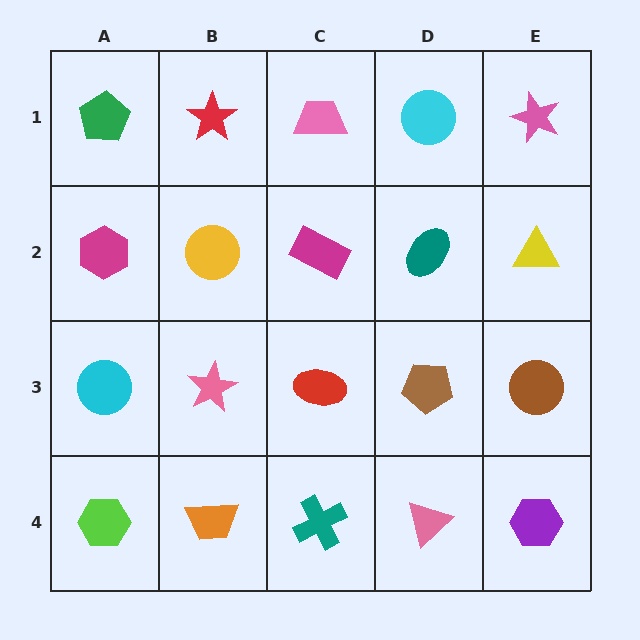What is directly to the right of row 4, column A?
An orange trapezoid.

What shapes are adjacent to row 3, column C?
A magenta rectangle (row 2, column C), a teal cross (row 4, column C), a pink star (row 3, column B), a brown pentagon (row 3, column D).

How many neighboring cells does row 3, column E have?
3.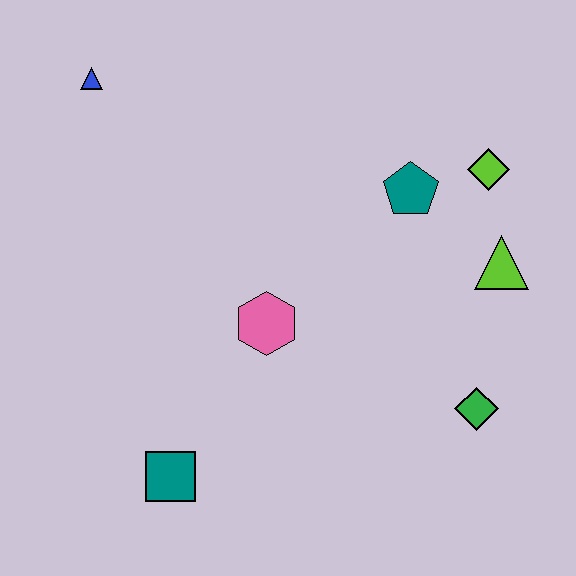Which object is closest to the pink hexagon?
The teal square is closest to the pink hexagon.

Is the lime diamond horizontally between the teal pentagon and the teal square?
No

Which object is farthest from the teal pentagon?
The teal square is farthest from the teal pentagon.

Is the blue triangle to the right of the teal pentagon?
No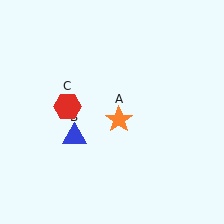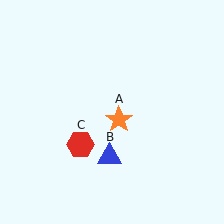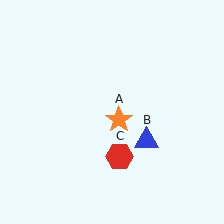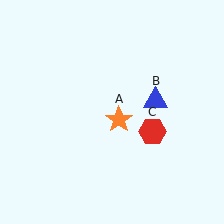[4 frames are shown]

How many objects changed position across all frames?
2 objects changed position: blue triangle (object B), red hexagon (object C).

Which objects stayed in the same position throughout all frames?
Orange star (object A) remained stationary.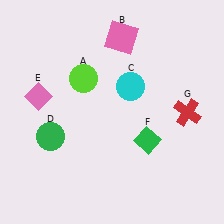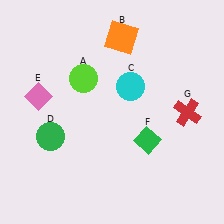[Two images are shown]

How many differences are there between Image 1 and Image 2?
There is 1 difference between the two images.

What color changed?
The square (B) changed from pink in Image 1 to orange in Image 2.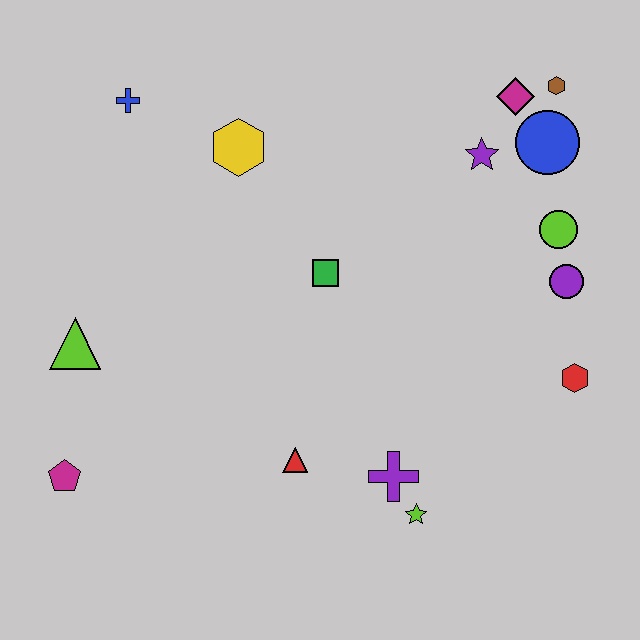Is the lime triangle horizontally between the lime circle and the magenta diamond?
No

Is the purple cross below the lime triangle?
Yes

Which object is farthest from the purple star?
The magenta pentagon is farthest from the purple star.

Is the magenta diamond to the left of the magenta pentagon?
No